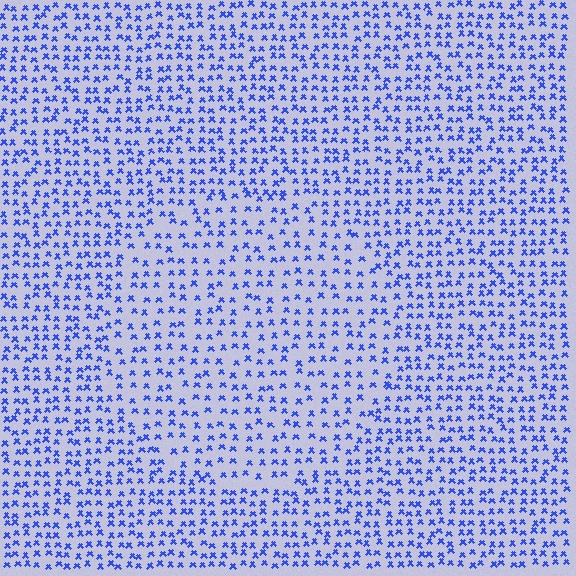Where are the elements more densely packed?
The elements are more densely packed outside the circle boundary.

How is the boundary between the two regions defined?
The boundary is defined by a change in element density (approximately 1.5x ratio). All elements are the same color, size, and shape.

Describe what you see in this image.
The image contains small blue elements arranged at two different densities. A circle-shaped region is visible where the elements are less densely packed than the surrounding area.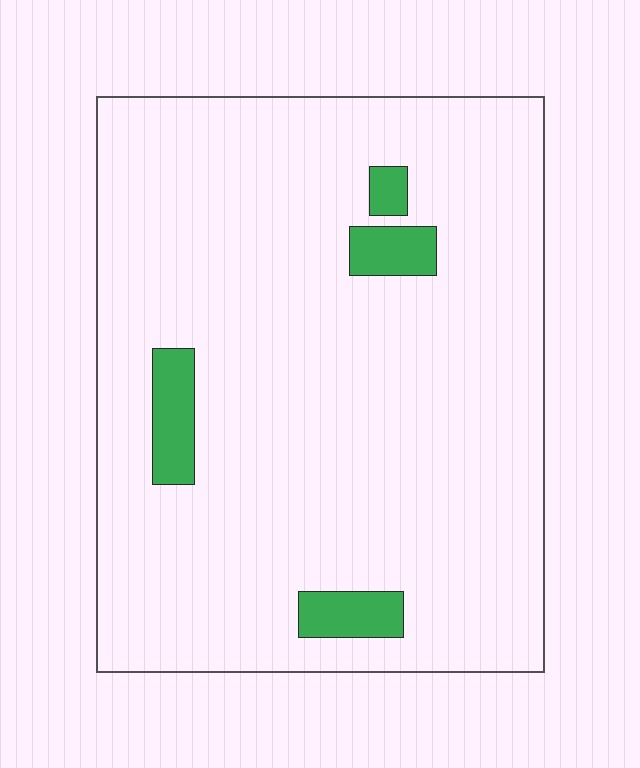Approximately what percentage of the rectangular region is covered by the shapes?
Approximately 5%.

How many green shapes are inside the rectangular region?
4.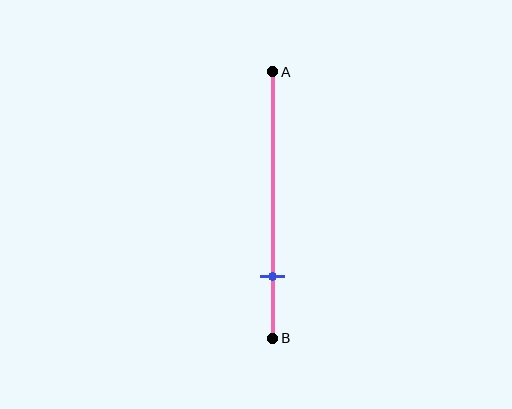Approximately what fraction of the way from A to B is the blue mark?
The blue mark is approximately 75% of the way from A to B.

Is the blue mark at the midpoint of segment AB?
No, the mark is at about 75% from A, not at the 50% midpoint.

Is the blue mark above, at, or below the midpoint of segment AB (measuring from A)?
The blue mark is below the midpoint of segment AB.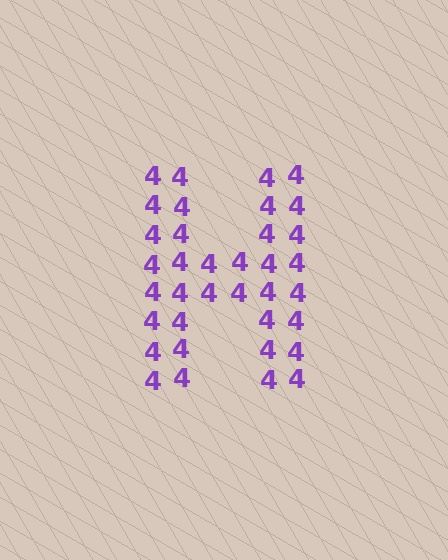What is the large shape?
The large shape is the letter H.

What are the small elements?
The small elements are digit 4's.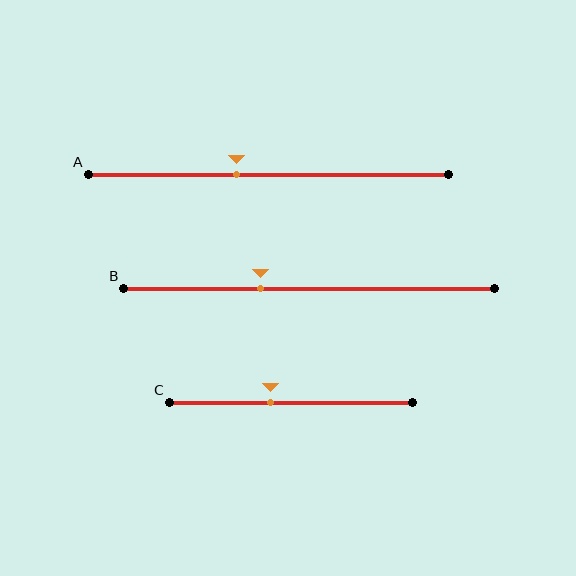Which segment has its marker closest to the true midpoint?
Segment C has its marker closest to the true midpoint.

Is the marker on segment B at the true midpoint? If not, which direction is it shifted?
No, the marker on segment B is shifted to the left by about 13% of the segment length.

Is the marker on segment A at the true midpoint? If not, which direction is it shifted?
No, the marker on segment A is shifted to the left by about 9% of the segment length.